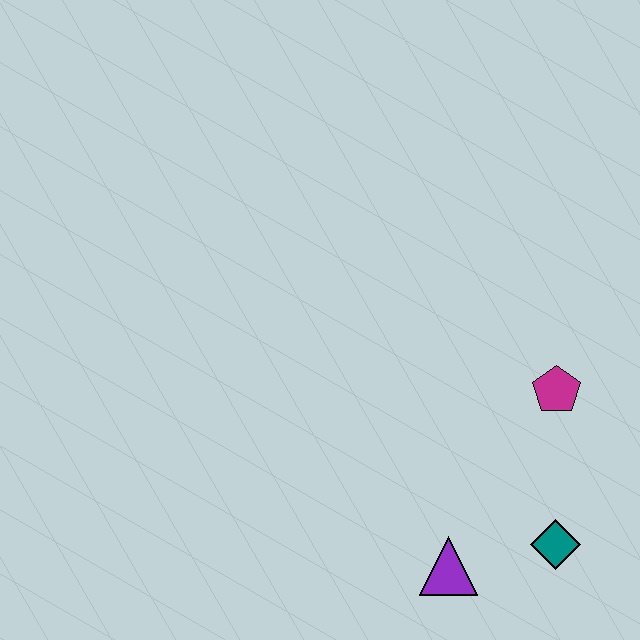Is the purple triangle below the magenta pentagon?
Yes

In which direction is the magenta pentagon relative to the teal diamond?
The magenta pentagon is above the teal diamond.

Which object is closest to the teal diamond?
The purple triangle is closest to the teal diamond.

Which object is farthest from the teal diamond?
The magenta pentagon is farthest from the teal diamond.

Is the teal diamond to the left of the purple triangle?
No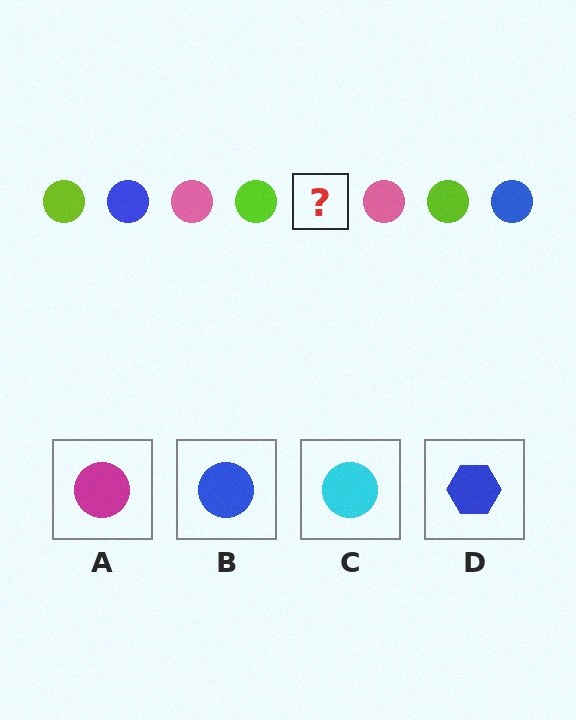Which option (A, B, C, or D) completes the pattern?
B.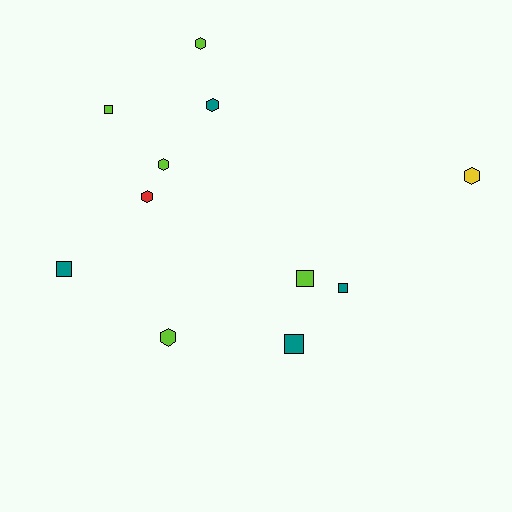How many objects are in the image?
There are 11 objects.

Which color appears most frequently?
Lime, with 5 objects.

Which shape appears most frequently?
Hexagon, with 6 objects.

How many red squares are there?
There are no red squares.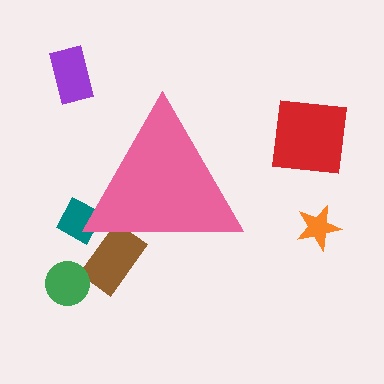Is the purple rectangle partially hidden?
No, the purple rectangle is fully visible.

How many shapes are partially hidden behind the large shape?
2 shapes are partially hidden.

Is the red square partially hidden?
No, the red square is fully visible.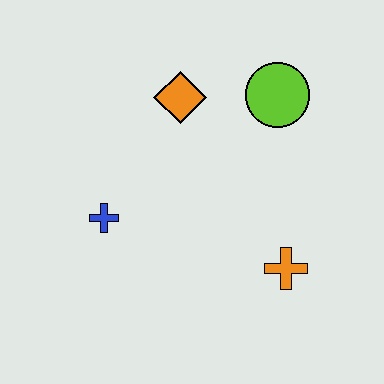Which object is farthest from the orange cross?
The orange diamond is farthest from the orange cross.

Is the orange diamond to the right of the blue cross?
Yes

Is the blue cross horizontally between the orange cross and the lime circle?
No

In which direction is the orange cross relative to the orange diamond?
The orange cross is below the orange diamond.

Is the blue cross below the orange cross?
No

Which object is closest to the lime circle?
The orange diamond is closest to the lime circle.